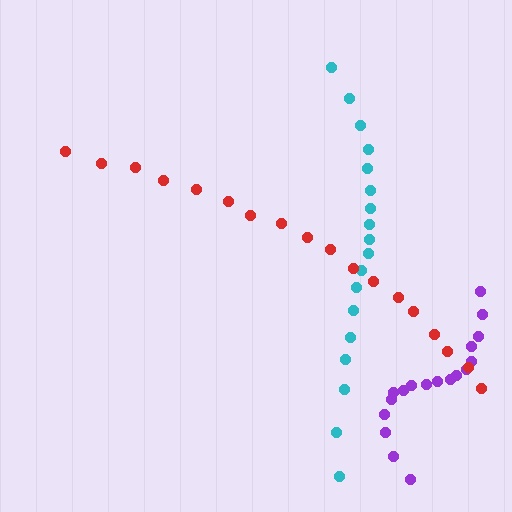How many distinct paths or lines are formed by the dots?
There are 3 distinct paths.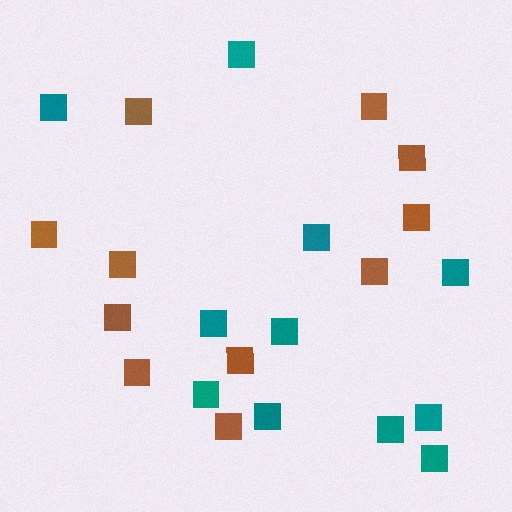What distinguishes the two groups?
There are 2 groups: one group of teal squares (11) and one group of brown squares (11).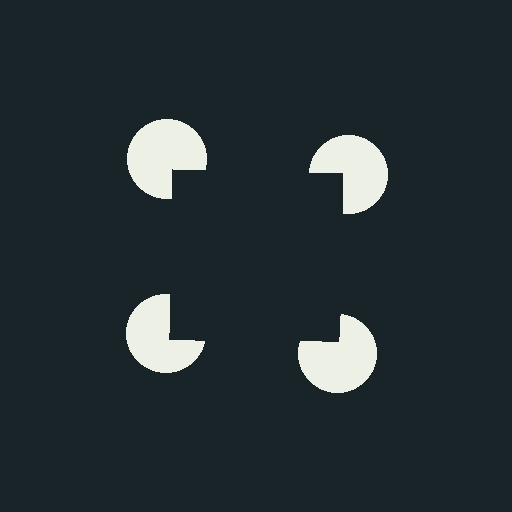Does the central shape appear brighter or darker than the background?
It typically appears slightly darker than the background, even though no actual brightness change is drawn.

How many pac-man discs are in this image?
There are 4 — one at each vertex of the illusory square.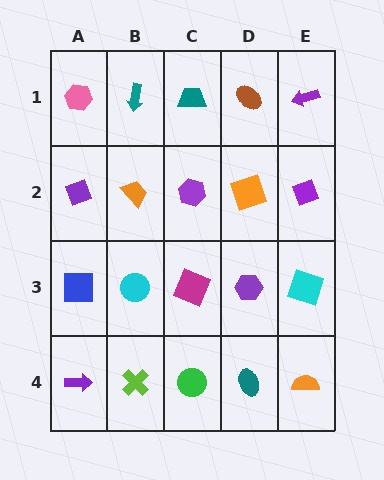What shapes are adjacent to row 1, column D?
An orange square (row 2, column D), a teal trapezoid (row 1, column C), a purple arrow (row 1, column E).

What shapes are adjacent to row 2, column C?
A teal trapezoid (row 1, column C), a magenta square (row 3, column C), an orange trapezoid (row 2, column B), an orange square (row 2, column D).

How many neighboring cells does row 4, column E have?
2.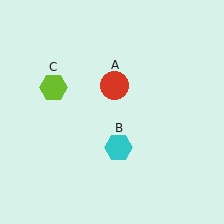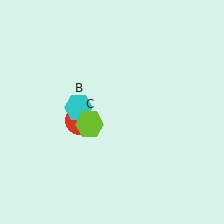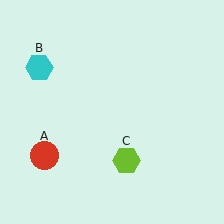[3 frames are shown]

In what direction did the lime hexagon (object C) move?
The lime hexagon (object C) moved down and to the right.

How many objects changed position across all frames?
3 objects changed position: red circle (object A), cyan hexagon (object B), lime hexagon (object C).